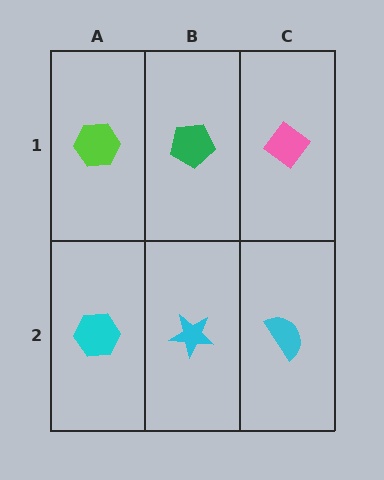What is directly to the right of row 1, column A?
A green pentagon.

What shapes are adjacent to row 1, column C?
A cyan semicircle (row 2, column C), a green pentagon (row 1, column B).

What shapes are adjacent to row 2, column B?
A green pentagon (row 1, column B), a cyan hexagon (row 2, column A), a cyan semicircle (row 2, column C).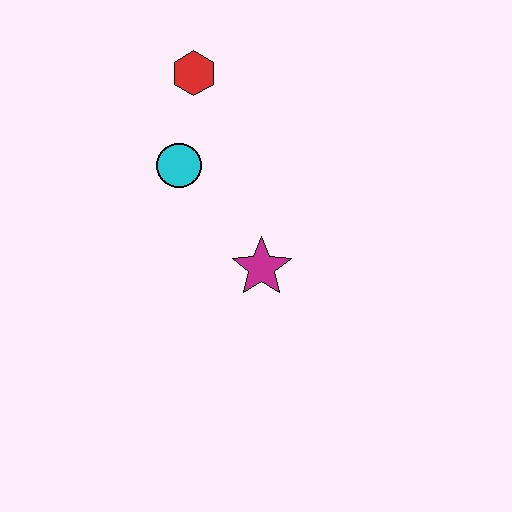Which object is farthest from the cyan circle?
The magenta star is farthest from the cyan circle.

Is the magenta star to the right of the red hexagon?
Yes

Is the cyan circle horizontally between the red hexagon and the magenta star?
No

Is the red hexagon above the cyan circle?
Yes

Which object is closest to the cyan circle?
The red hexagon is closest to the cyan circle.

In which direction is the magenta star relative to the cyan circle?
The magenta star is below the cyan circle.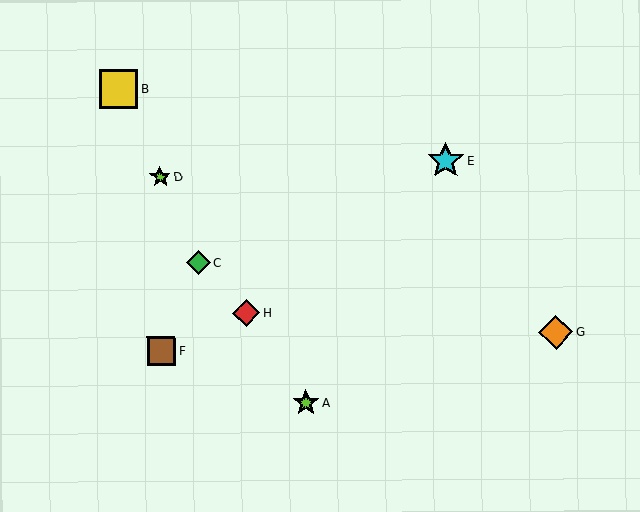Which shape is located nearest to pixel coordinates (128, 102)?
The yellow square (labeled B) at (118, 89) is nearest to that location.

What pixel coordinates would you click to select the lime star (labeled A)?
Click at (306, 403) to select the lime star A.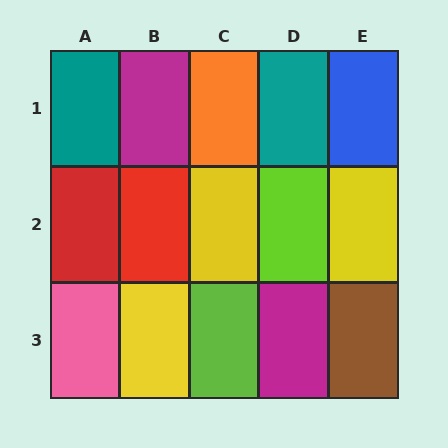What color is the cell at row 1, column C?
Orange.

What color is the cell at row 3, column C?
Lime.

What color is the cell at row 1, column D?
Teal.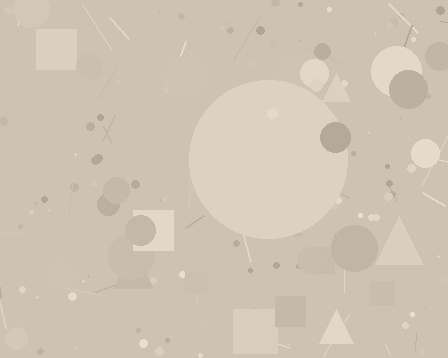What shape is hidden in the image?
A circle is hidden in the image.